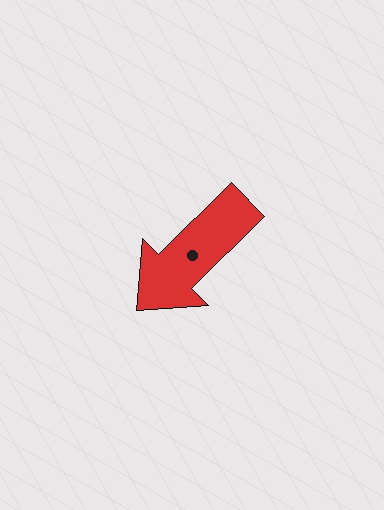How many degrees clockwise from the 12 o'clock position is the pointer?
Approximately 225 degrees.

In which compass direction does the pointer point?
Southwest.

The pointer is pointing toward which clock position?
Roughly 8 o'clock.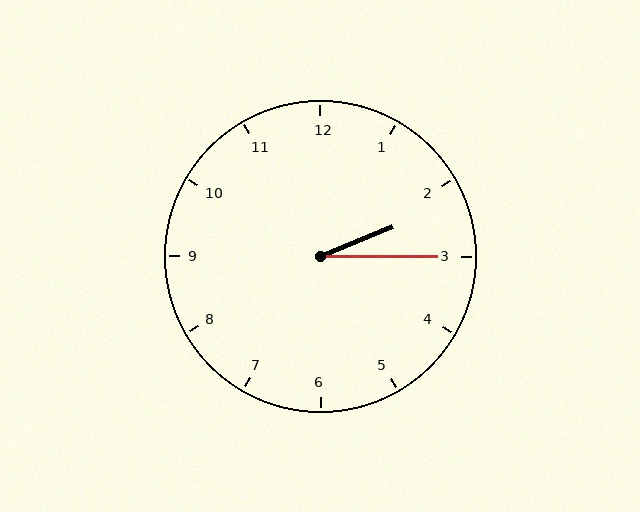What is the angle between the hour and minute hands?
Approximately 22 degrees.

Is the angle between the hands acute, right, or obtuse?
It is acute.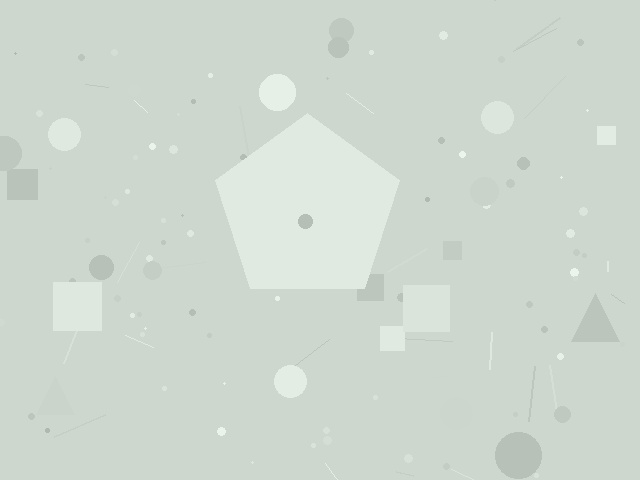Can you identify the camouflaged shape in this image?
The camouflaged shape is a pentagon.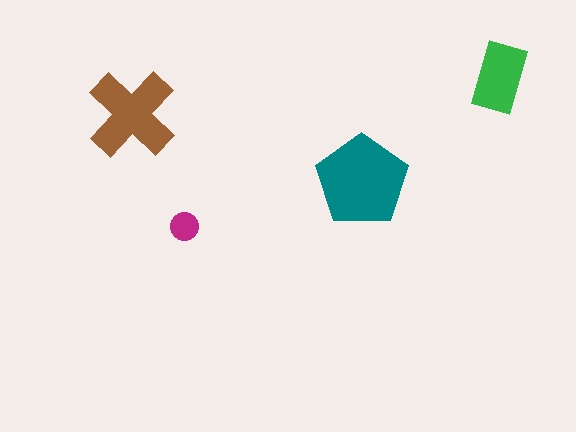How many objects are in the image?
There are 4 objects in the image.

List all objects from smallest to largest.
The magenta circle, the green rectangle, the brown cross, the teal pentagon.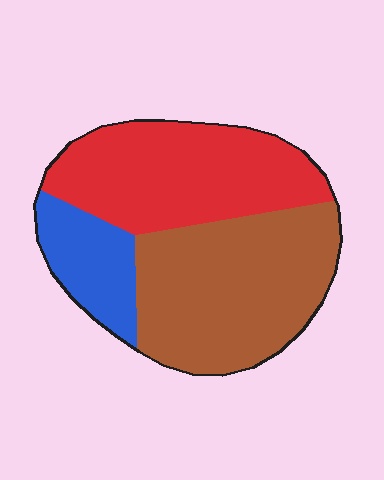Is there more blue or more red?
Red.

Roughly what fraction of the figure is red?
Red covers 39% of the figure.